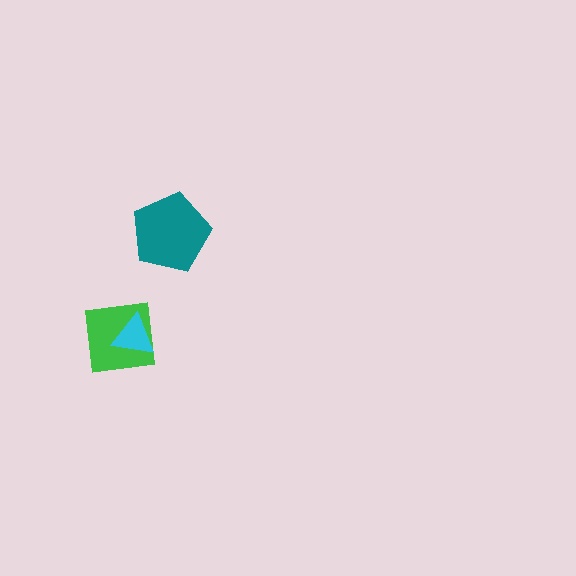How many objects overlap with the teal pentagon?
0 objects overlap with the teal pentagon.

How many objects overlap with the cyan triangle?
1 object overlaps with the cyan triangle.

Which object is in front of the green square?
The cyan triangle is in front of the green square.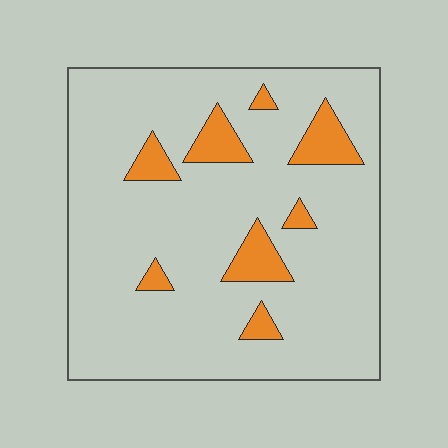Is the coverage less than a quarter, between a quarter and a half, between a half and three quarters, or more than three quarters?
Less than a quarter.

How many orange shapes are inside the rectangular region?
8.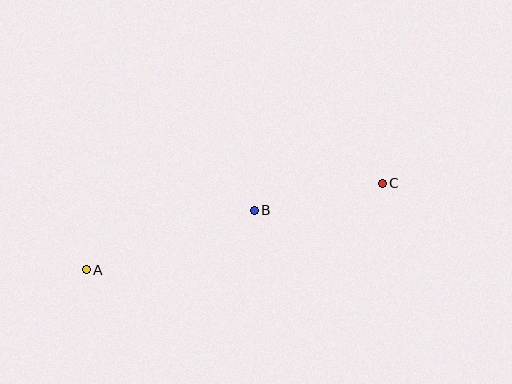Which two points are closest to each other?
Points B and C are closest to each other.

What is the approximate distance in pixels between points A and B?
The distance between A and B is approximately 178 pixels.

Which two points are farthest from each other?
Points A and C are farthest from each other.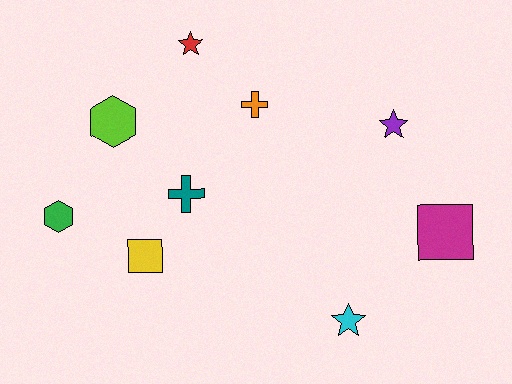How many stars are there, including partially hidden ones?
There are 3 stars.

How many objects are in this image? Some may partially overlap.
There are 9 objects.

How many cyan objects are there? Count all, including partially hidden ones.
There is 1 cyan object.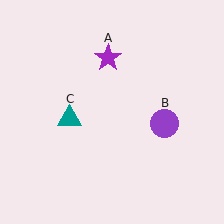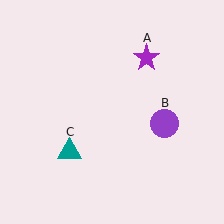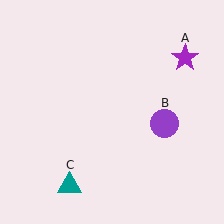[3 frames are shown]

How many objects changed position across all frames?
2 objects changed position: purple star (object A), teal triangle (object C).